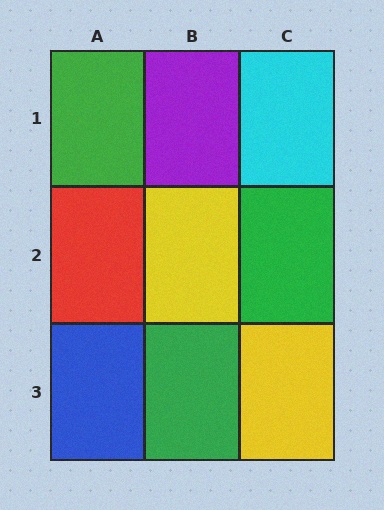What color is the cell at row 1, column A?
Green.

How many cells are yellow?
2 cells are yellow.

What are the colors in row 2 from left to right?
Red, yellow, green.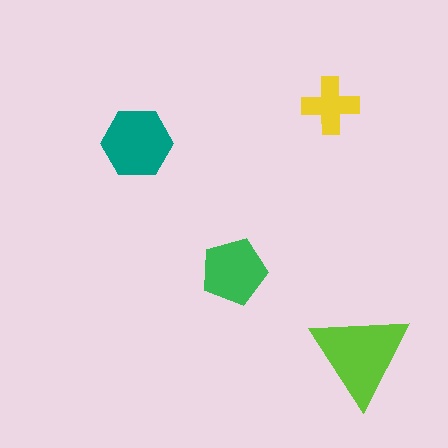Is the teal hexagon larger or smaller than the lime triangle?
Smaller.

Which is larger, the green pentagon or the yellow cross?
The green pentagon.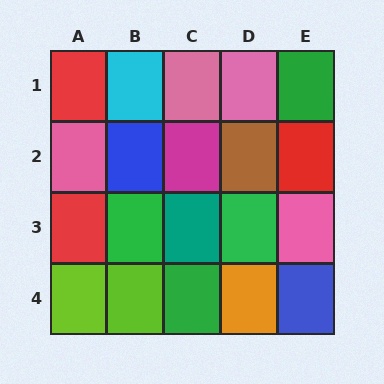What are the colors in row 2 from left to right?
Pink, blue, magenta, brown, red.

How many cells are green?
4 cells are green.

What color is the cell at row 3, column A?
Red.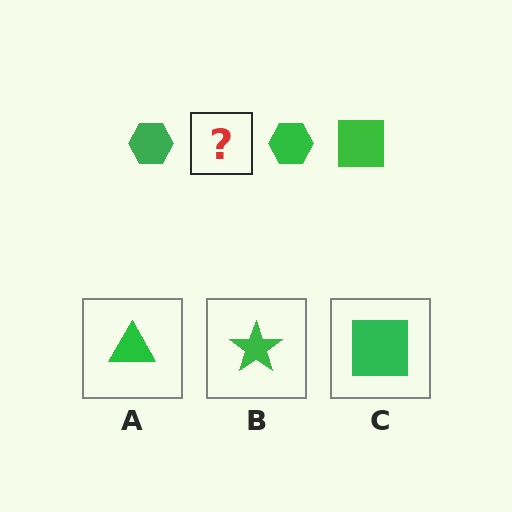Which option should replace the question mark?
Option C.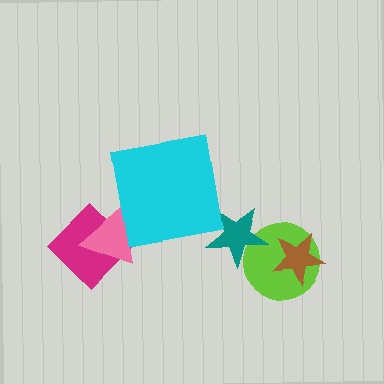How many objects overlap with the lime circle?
2 objects overlap with the lime circle.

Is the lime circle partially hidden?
Yes, it is partially covered by another shape.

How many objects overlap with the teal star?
1 object overlaps with the teal star.